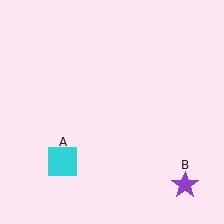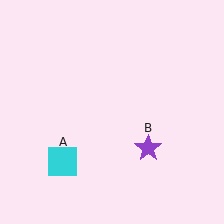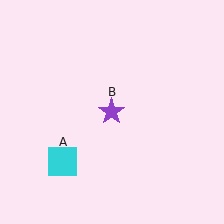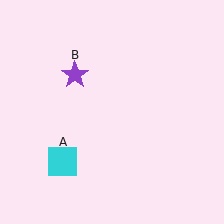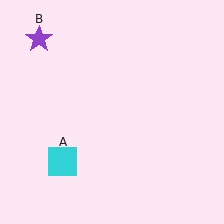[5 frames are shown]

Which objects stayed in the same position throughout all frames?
Cyan square (object A) remained stationary.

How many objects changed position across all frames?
1 object changed position: purple star (object B).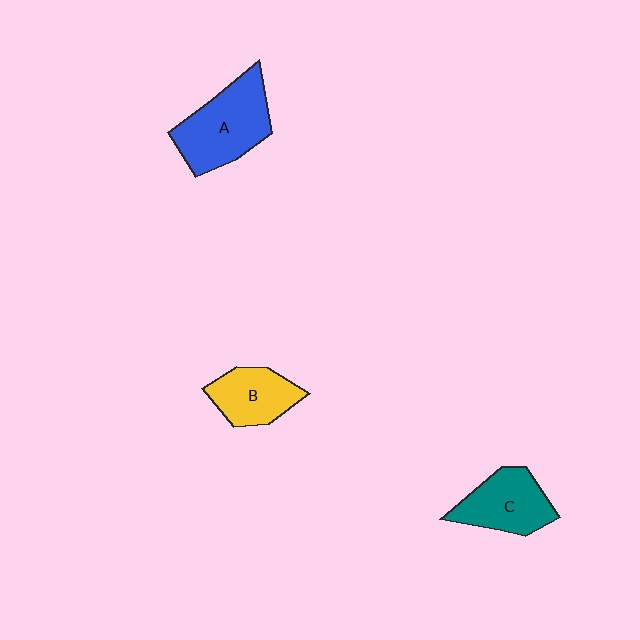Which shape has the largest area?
Shape A (blue).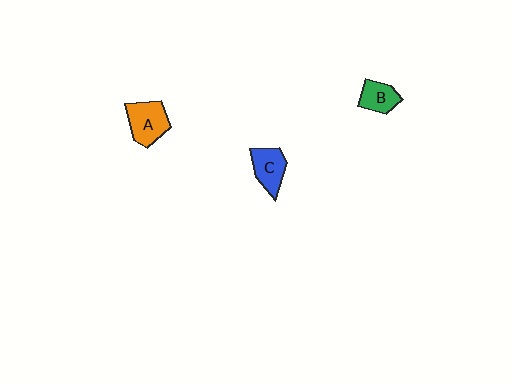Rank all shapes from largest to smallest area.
From largest to smallest: A (orange), C (blue), B (green).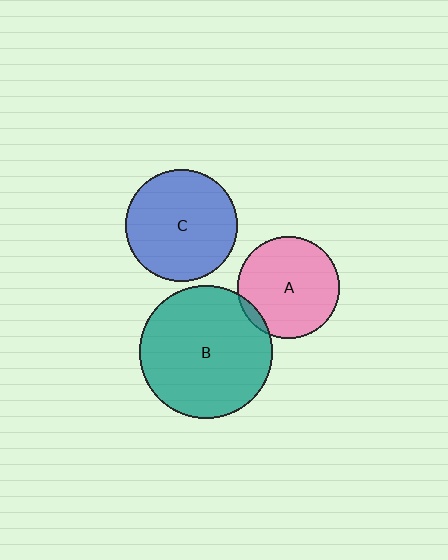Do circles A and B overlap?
Yes.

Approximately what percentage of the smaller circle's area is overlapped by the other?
Approximately 5%.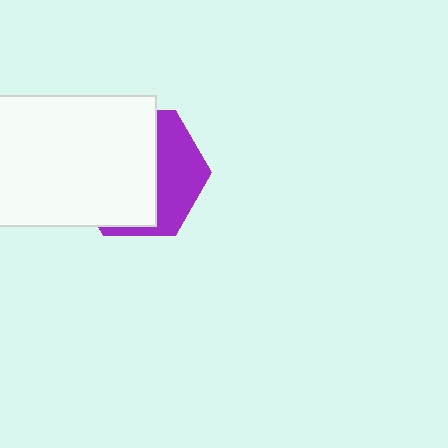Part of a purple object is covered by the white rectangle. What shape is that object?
It is a hexagon.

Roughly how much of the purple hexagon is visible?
A small part of it is visible (roughly 37%).